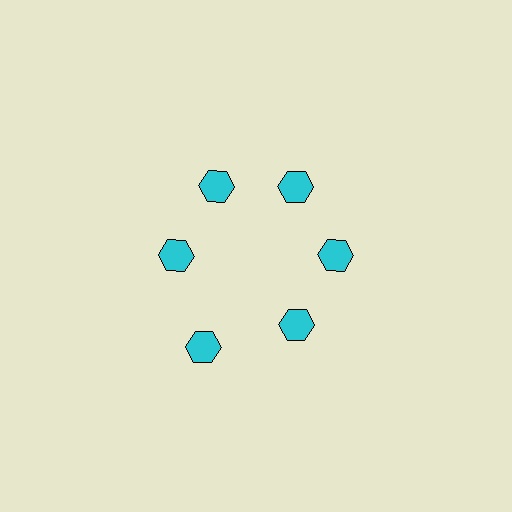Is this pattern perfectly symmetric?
No. The 6 cyan hexagons are arranged in a ring, but one element near the 7 o'clock position is pushed outward from the center, breaking the 6-fold rotational symmetry.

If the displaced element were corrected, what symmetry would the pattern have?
It would have 6-fold rotational symmetry — the pattern would map onto itself every 60 degrees.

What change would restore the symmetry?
The symmetry would be restored by moving it inward, back onto the ring so that all 6 hexagons sit at equal angles and equal distance from the center.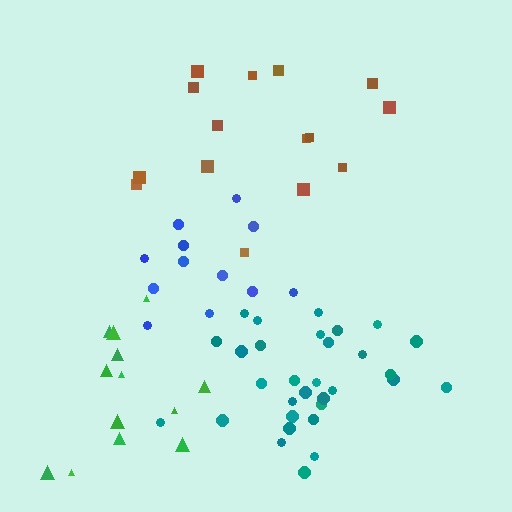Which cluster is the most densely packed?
Teal.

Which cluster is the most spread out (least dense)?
Green.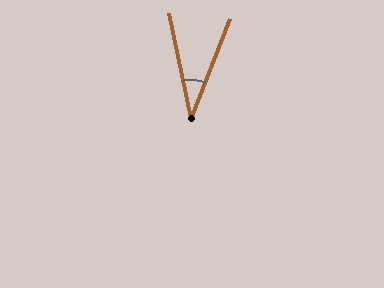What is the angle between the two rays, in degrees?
Approximately 33 degrees.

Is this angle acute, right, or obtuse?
It is acute.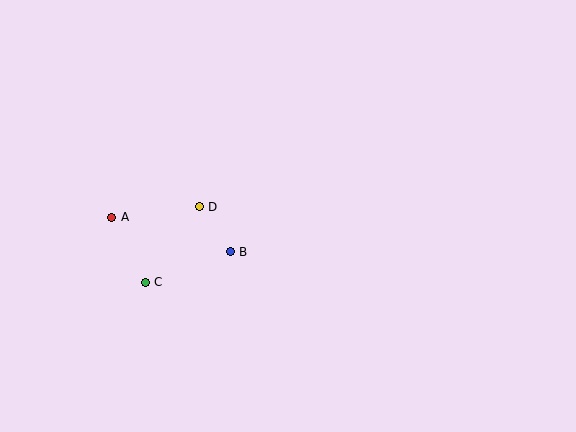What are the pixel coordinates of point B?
Point B is at (230, 252).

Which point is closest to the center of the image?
Point B at (230, 252) is closest to the center.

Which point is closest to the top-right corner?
Point B is closest to the top-right corner.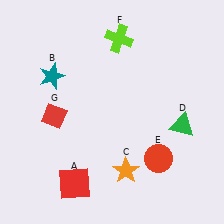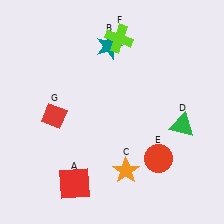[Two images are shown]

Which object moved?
The teal star (B) moved right.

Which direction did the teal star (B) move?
The teal star (B) moved right.